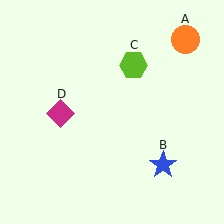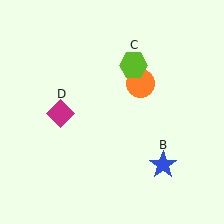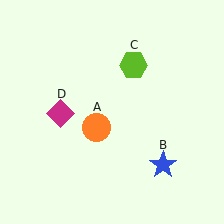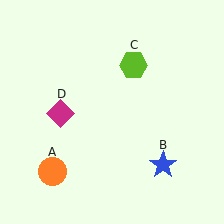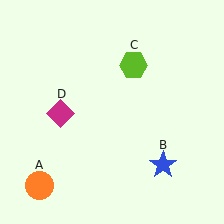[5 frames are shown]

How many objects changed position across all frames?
1 object changed position: orange circle (object A).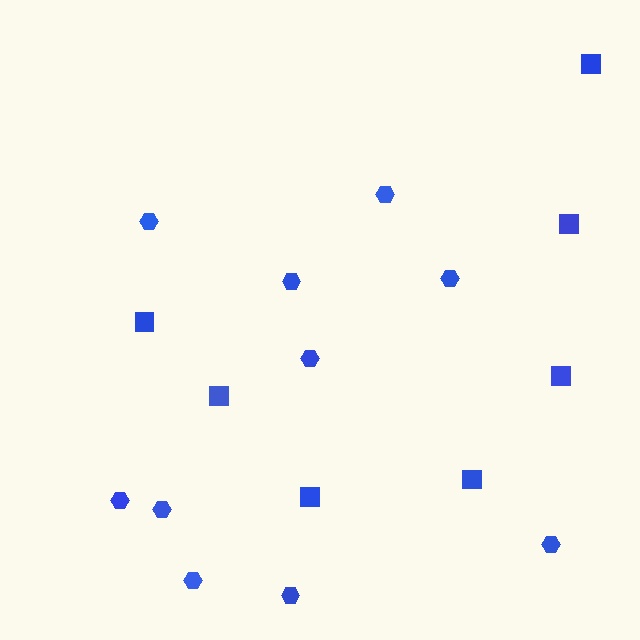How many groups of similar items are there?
There are 2 groups: one group of squares (7) and one group of hexagons (10).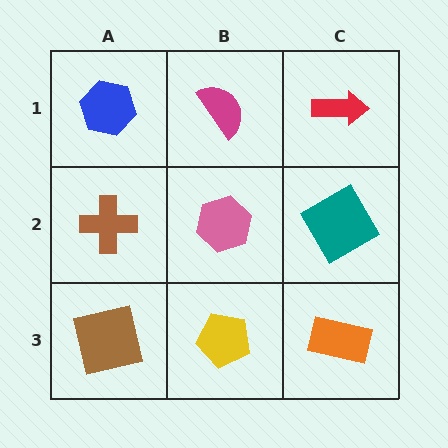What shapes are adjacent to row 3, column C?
A teal square (row 2, column C), a yellow pentagon (row 3, column B).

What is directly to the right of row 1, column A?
A magenta semicircle.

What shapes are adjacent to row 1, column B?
A pink hexagon (row 2, column B), a blue hexagon (row 1, column A), a red arrow (row 1, column C).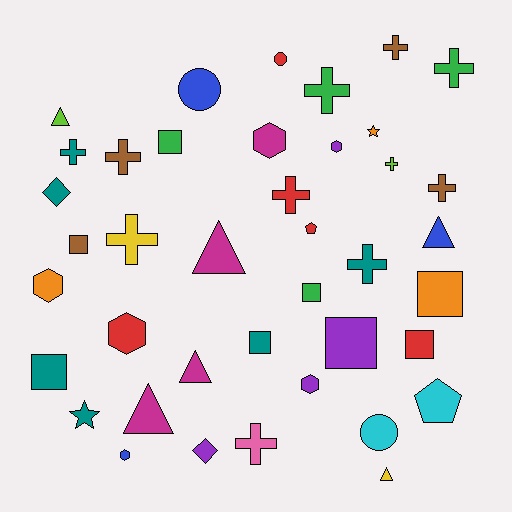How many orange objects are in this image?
There are 3 orange objects.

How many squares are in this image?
There are 8 squares.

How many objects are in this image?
There are 40 objects.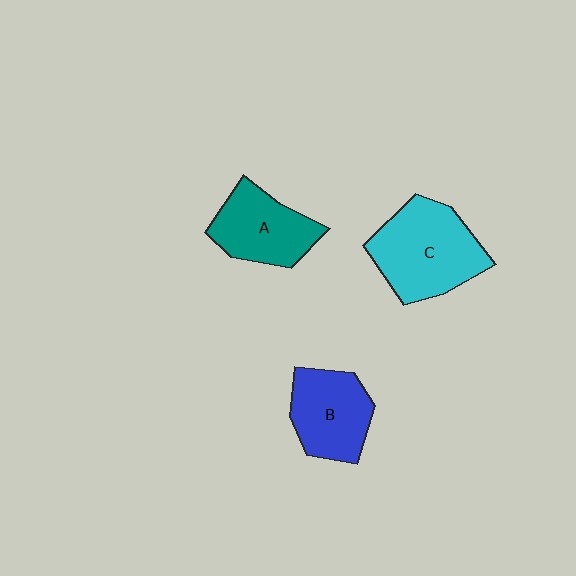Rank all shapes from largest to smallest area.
From largest to smallest: C (cyan), B (blue), A (teal).